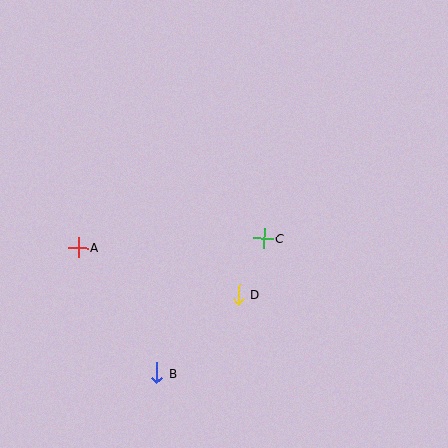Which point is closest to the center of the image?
Point C at (264, 238) is closest to the center.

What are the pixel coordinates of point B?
Point B is at (157, 373).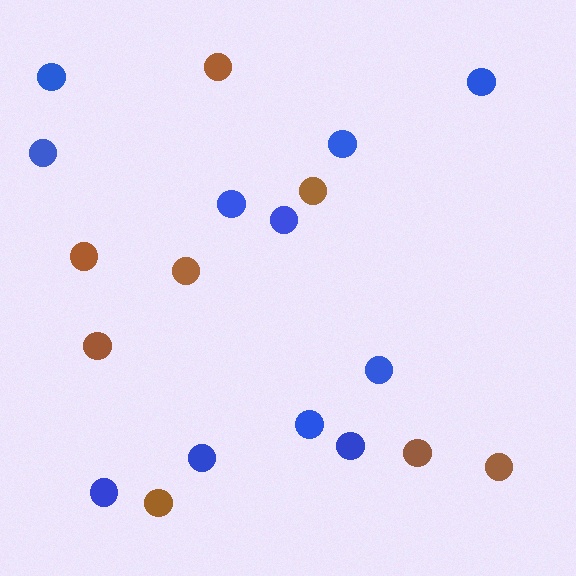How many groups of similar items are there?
There are 2 groups: one group of blue circles (11) and one group of brown circles (8).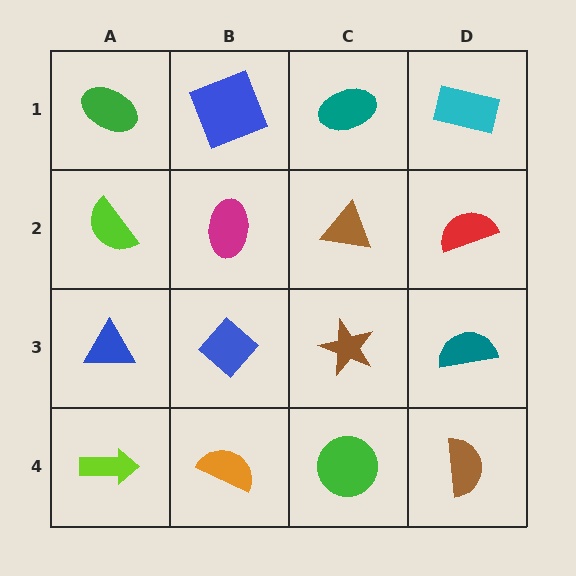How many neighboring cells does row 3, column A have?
3.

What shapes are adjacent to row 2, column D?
A cyan rectangle (row 1, column D), a teal semicircle (row 3, column D), a brown triangle (row 2, column C).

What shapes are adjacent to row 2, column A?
A green ellipse (row 1, column A), a blue triangle (row 3, column A), a magenta ellipse (row 2, column B).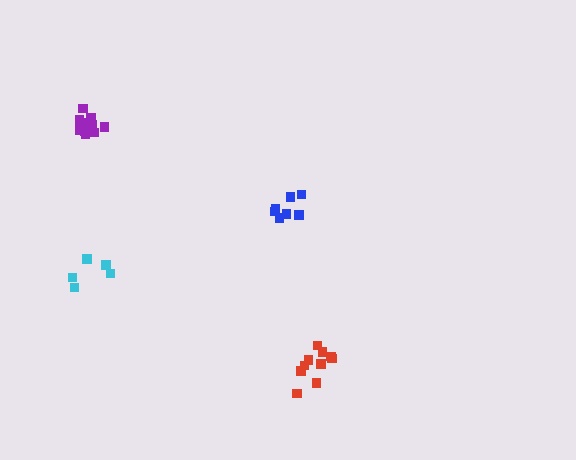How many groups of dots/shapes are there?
There are 4 groups.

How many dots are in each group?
Group 1: 11 dots, Group 2: 5 dots, Group 3: 10 dots, Group 4: 7 dots (33 total).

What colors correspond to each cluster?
The clusters are colored: purple, cyan, red, blue.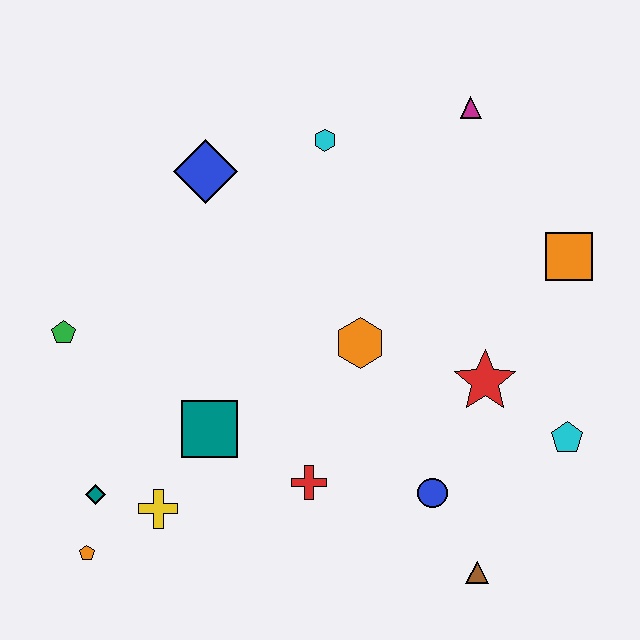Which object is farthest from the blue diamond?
The brown triangle is farthest from the blue diamond.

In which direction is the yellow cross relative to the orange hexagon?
The yellow cross is to the left of the orange hexagon.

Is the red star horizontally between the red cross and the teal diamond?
No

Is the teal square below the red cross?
No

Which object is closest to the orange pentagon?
The teal diamond is closest to the orange pentagon.